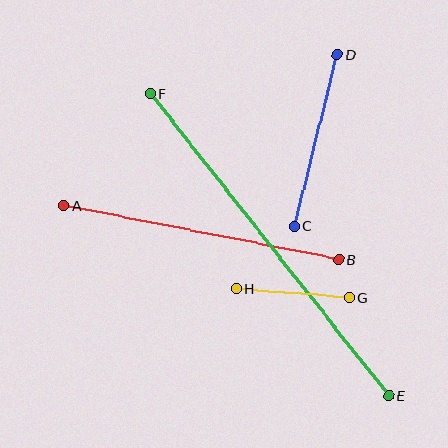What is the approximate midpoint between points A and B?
The midpoint is at approximately (201, 232) pixels.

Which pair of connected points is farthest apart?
Points E and F are farthest apart.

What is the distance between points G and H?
The distance is approximately 113 pixels.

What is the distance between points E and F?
The distance is approximately 385 pixels.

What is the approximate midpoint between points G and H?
The midpoint is at approximately (293, 293) pixels.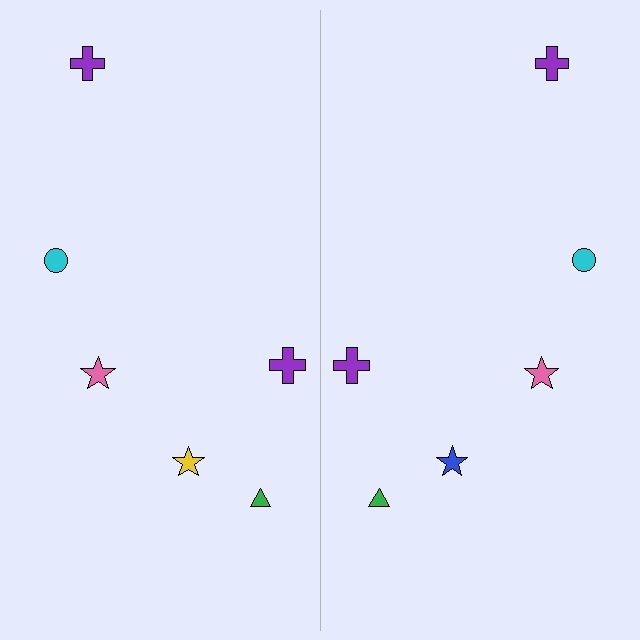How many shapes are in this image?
There are 12 shapes in this image.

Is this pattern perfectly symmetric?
No, the pattern is not perfectly symmetric. The blue star on the right side breaks the symmetry — its mirror counterpart is yellow.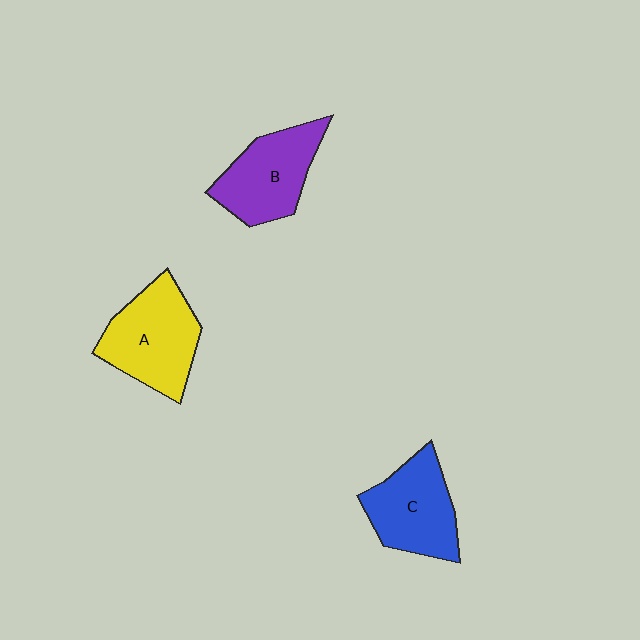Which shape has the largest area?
Shape A (yellow).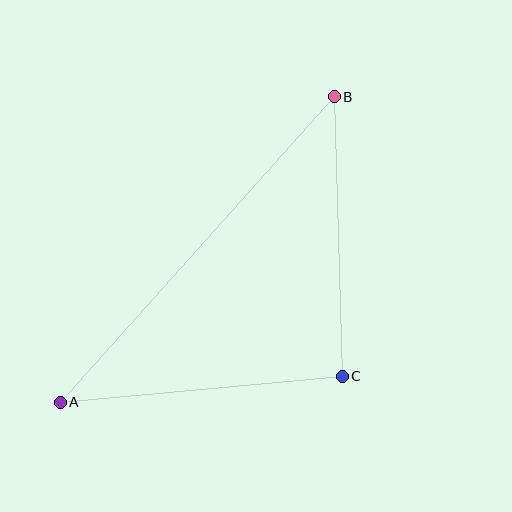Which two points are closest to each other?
Points B and C are closest to each other.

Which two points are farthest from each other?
Points A and B are farthest from each other.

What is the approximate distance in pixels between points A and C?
The distance between A and C is approximately 283 pixels.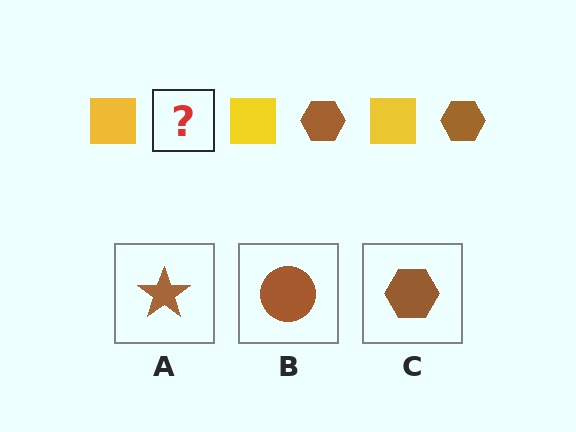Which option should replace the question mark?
Option C.